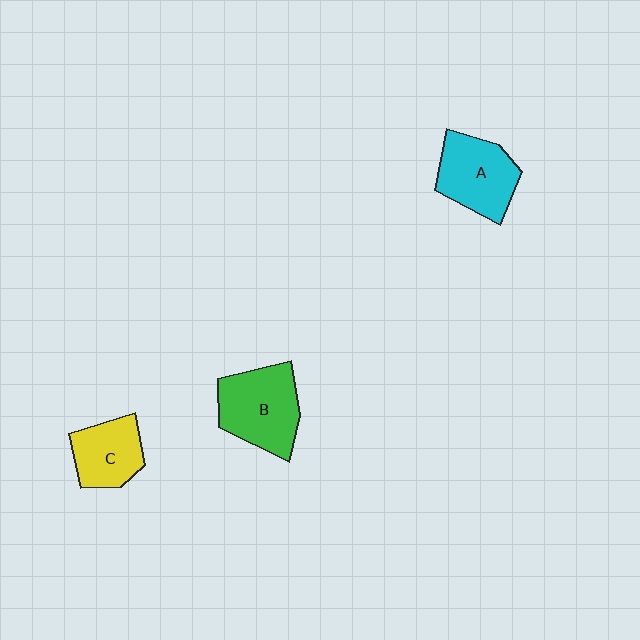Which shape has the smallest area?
Shape C (yellow).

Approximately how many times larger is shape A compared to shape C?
Approximately 1.3 times.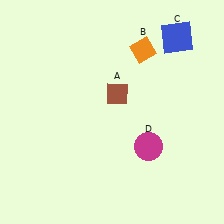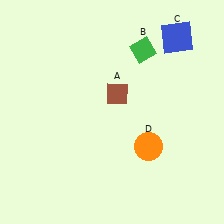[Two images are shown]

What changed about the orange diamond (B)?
In Image 1, B is orange. In Image 2, it changed to green.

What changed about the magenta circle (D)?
In Image 1, D is magenta. In Image 2, it changed to orange.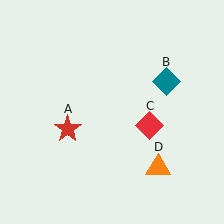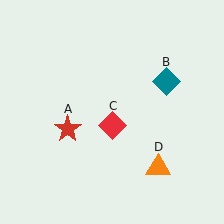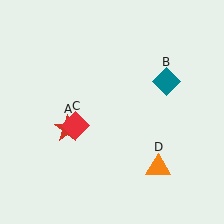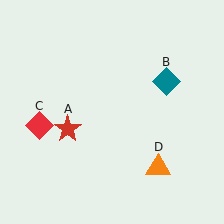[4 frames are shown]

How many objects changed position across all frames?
1 object changed position: red diamond (object C).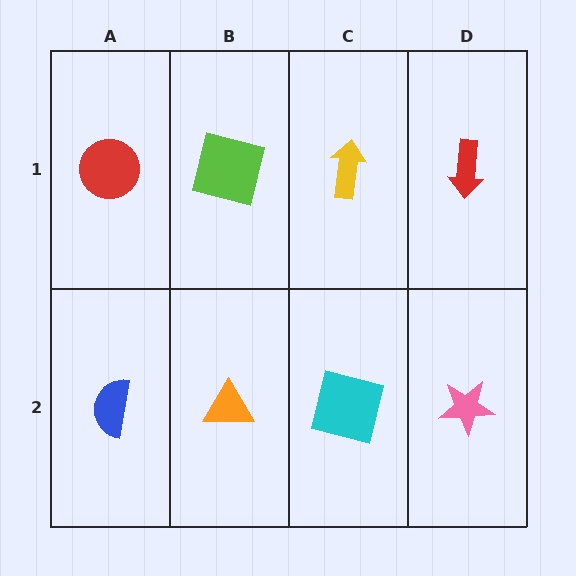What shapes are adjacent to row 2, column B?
A lime square (row 1, column B), a blue semicircle (row 2, column A), a cyan square (row 2, column C).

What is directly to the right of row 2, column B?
A cyan square.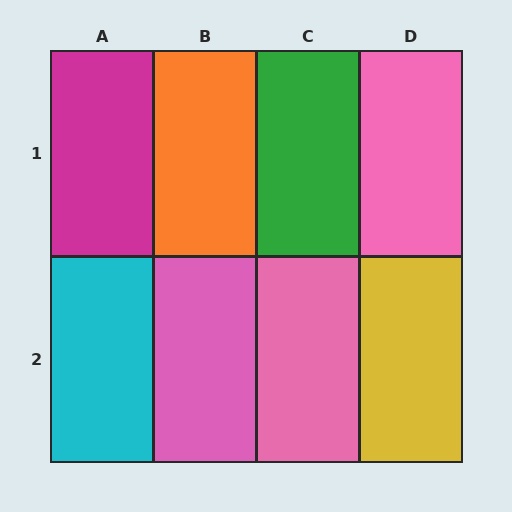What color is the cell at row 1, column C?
Green.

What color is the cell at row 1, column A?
Magenta.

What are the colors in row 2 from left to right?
Cyan, pink, pink, yellow.